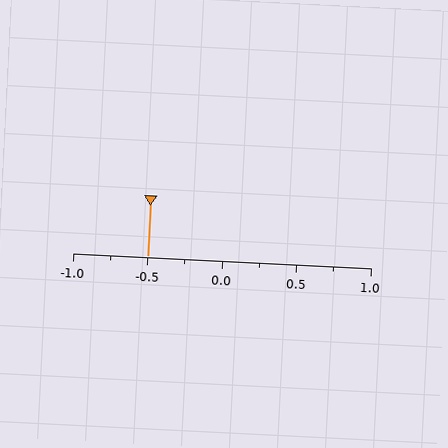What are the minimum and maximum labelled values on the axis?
The axis runs from -1.0 to 1.0.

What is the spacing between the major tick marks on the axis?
The major ticks are spaced 0.5 apart.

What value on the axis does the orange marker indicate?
The marker indicates approximately -0.5.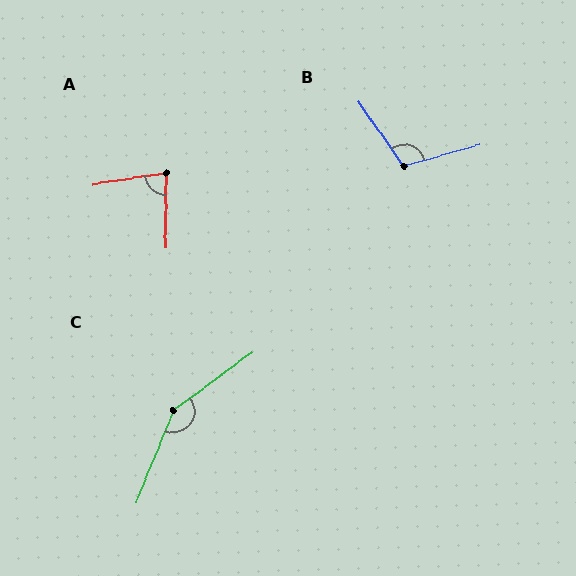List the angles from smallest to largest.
A (81°), B (109°), C (148°).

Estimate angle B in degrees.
Approximately 109 degrees.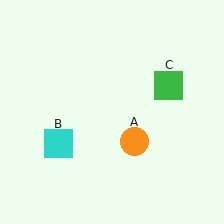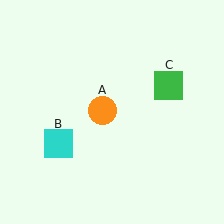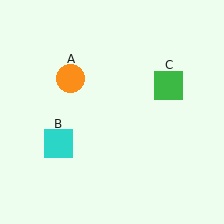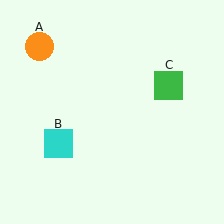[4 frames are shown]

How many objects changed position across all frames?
1 object changed position: orange circle (object A).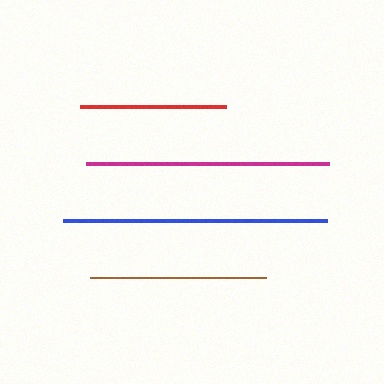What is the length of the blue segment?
The blue segment is approximately 263 pixels long.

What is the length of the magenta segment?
The magenta segment is approximately 243 pixels long.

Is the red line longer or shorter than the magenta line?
The magenta line is longer than the red line.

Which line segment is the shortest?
The red line is the shortest at approximately 146 pixels.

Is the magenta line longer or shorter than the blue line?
The blue line is longer than the magenta line.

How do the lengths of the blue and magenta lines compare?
The blue and magenta lines are approximately the same length.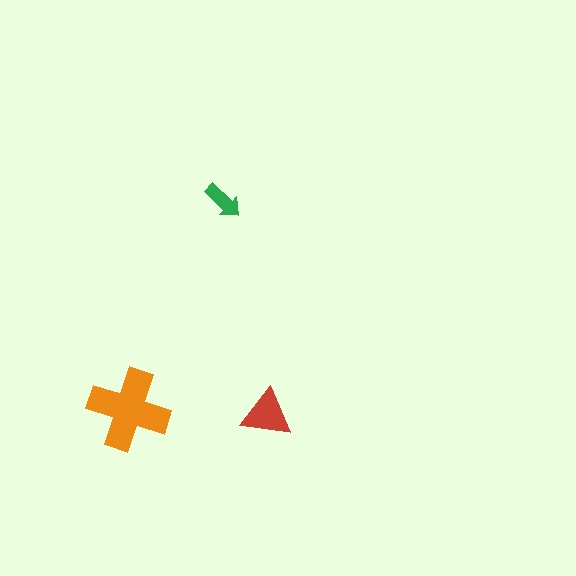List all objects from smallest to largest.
The green arrow, the red triangle, the orange cross.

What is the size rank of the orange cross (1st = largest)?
1st.